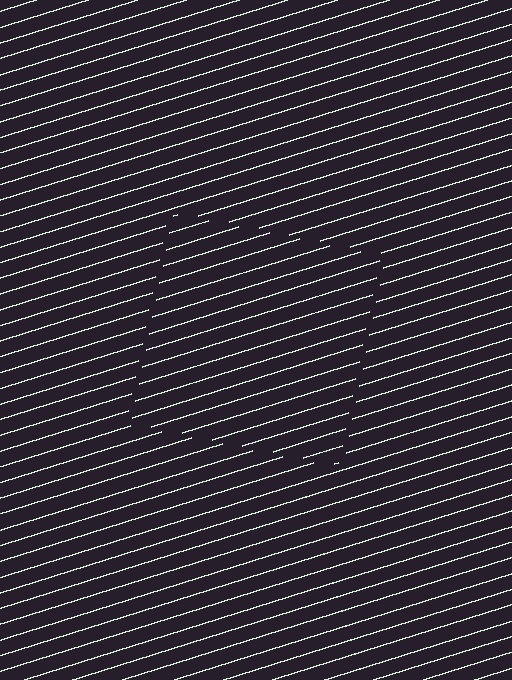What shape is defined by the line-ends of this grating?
An illusory square. The interior of the shape contains the same grating, shifted by half a period — the contour is defined by the phase discontinuity where line-ends from the inner and outer gratings abut.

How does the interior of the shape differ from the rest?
The interior of the shape contains the same grating, shifted by half a period — the contour is defined by the phase discontinuity where line-ends from the inner and outer gratings abut.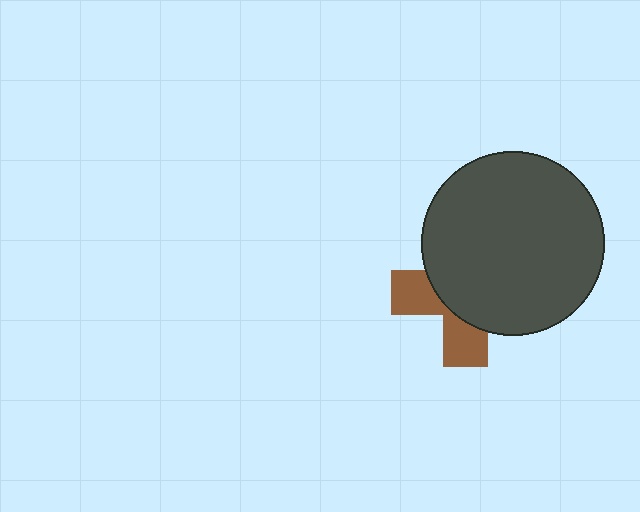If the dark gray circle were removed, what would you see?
You would see the complete brown cross.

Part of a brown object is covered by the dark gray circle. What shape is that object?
It is a cross.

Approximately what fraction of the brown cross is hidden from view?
Roughly 64% of the brown cross is hidden behind the dark gray circle.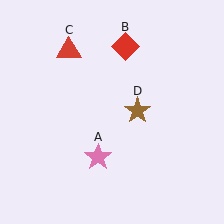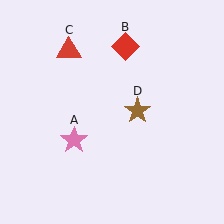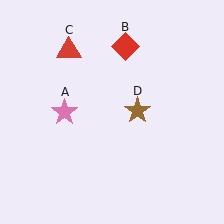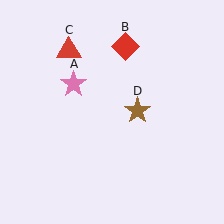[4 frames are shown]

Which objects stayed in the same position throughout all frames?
Red diamond (object B) and red triangle (object C) and brown star (object D) remained stationary.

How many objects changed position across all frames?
1 object changed position: pink star (object A).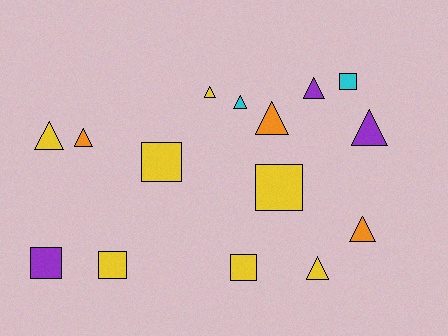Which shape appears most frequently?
Triangle, with 9 objects.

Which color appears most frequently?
Yellow, with 7 objects.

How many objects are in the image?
There are 15 objects.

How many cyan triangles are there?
There is 1 cyan triangle.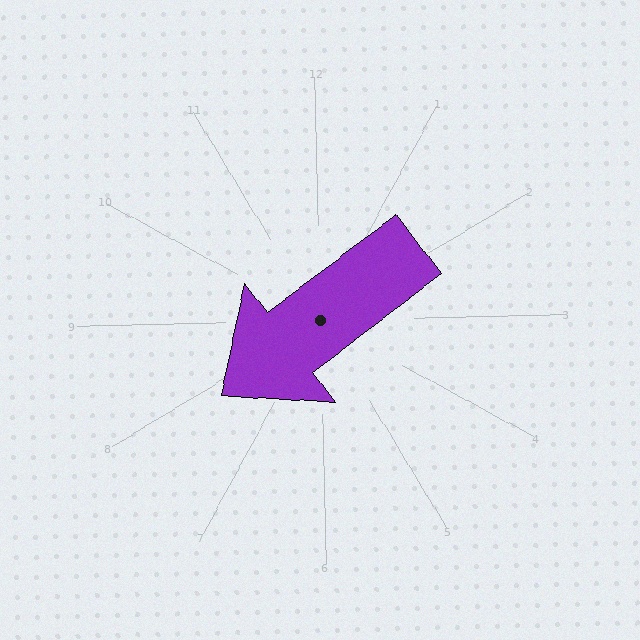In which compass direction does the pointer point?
Southwest.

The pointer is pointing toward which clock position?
Roughly 8 o'clock.